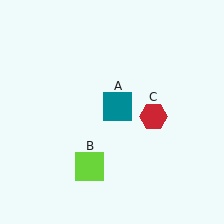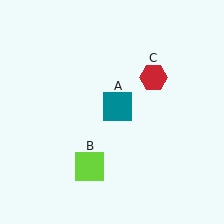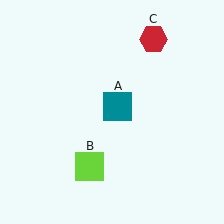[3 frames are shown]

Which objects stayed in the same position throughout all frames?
Teal square (object A) and lime square (object B) remained stationary.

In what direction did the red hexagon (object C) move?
The red hexagon (object C) moved up.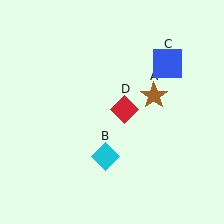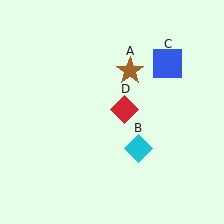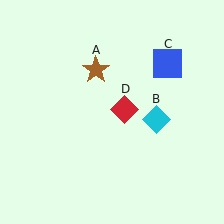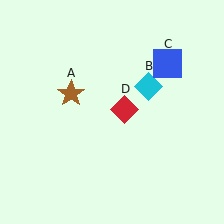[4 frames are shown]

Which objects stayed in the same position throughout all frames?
Blue square (object C) and red diamond (object D) remained stationary.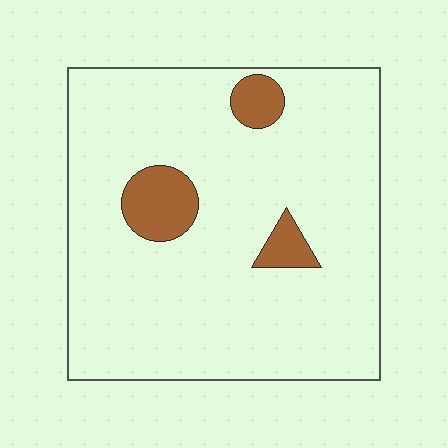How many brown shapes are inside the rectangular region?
3.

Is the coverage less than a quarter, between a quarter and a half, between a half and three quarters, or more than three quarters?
Less than a quarter.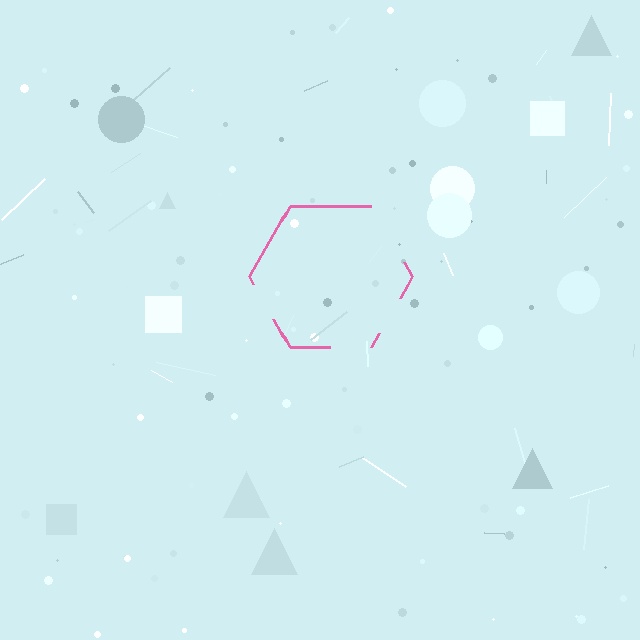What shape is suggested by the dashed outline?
The dashed outline suggests a hexagon.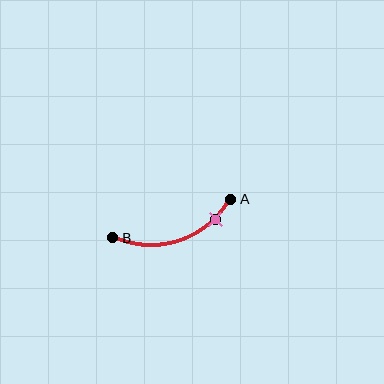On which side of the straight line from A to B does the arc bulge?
The arc bulges below the straight line connecting A and B.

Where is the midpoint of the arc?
The arc midpoint is the point on the curve farthest from the straight line joining A and B. It sits below that line.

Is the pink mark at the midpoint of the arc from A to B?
No. The pink mark lies on the arc but is closer to endpoint A. The arc midpoint would be at the point on the curve equidistant along the arc from both A and B.